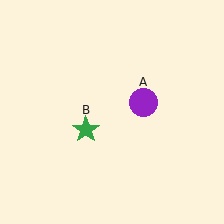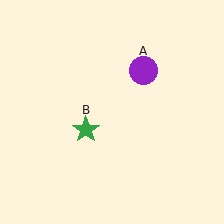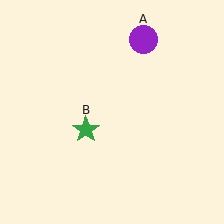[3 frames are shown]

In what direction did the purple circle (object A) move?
The purple circle (object A) moved up.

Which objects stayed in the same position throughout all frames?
Green star (object B) remained stationary.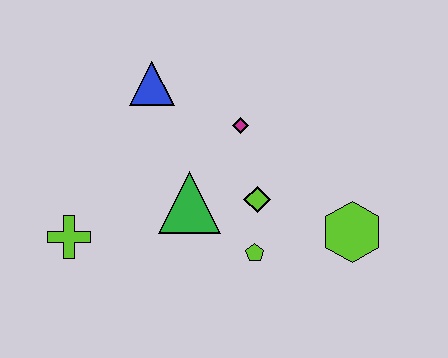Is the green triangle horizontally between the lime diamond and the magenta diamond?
No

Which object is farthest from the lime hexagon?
The lime cross is farthest from the lime hexagon.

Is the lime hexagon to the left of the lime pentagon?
No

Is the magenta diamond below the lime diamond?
No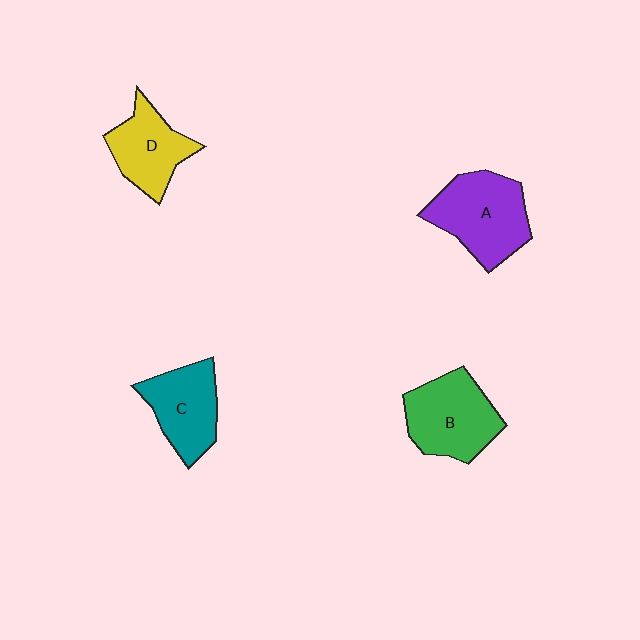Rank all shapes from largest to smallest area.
From largest to smallest: A (purple), B (green), C (teal), D (yellow).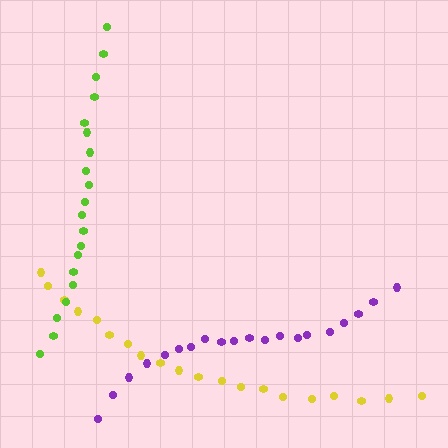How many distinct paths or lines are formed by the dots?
There are 3 distinct paths.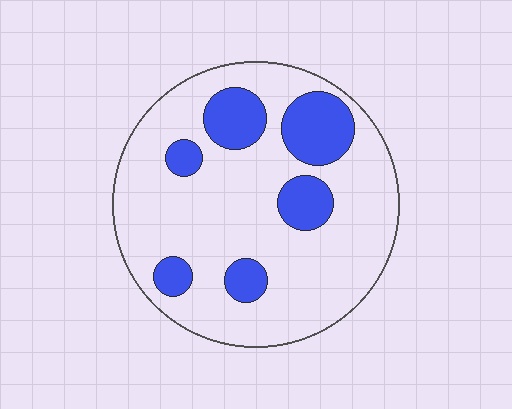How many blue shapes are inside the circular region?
6.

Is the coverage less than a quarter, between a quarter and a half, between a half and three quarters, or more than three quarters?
Less than a quarter.